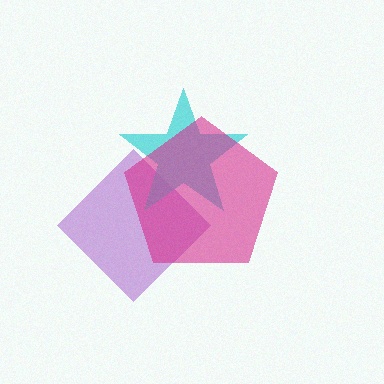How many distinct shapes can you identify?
There are 3 distinct shapes: a purple diamond, a cyan star, a magenta pentagon.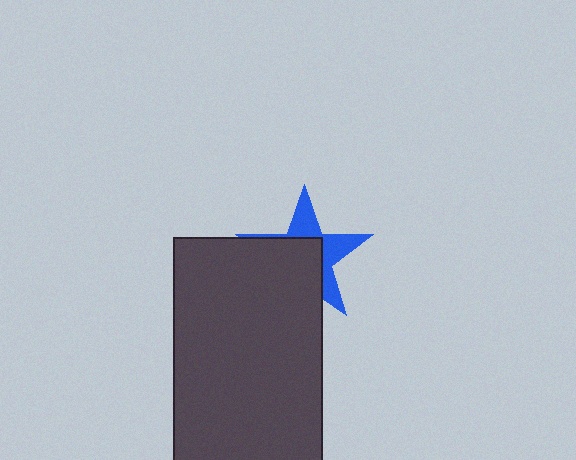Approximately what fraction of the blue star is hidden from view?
Roughly 56% of the blue star is hidden behind the dark gray rectangle.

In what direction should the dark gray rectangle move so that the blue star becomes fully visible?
The dark gray rectangle should move toward the lower-left. That is the shortest direction to clear the overlap and leave the blue star fully visible.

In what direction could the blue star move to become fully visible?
The blue star could move toward the upper-right. That would shift it out from behind the dark gray rectangle entirely.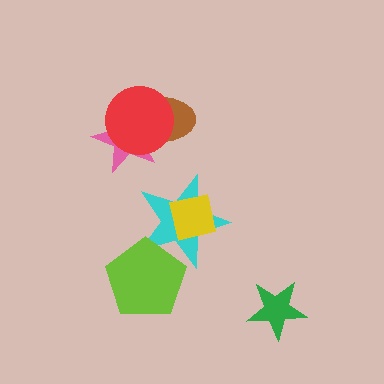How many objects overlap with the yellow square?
1 object overlaps with the yellow square.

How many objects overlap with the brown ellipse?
2 objects overlap with the brown ellipse.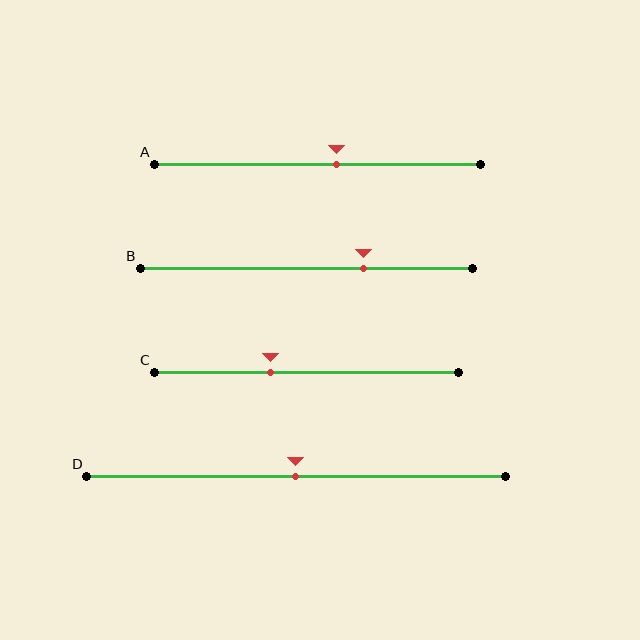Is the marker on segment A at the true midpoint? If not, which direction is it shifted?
No, the marker on segment A is shifted to the right by about 6% of the segment length.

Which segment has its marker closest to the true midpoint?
Segment D has its marker closest to the true midpoint.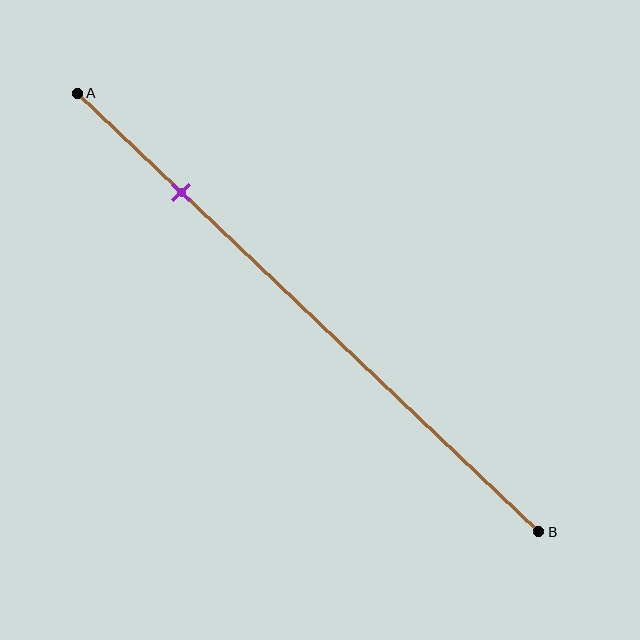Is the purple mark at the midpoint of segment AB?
No, the mark is at about 25% from A, not at the 50% midpoint.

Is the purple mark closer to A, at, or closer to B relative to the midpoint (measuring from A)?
The purple mark is closer to point A than the midpoint of segment AB.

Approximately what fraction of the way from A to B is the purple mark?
The purple mark is approximately 25% of the way from A to B.